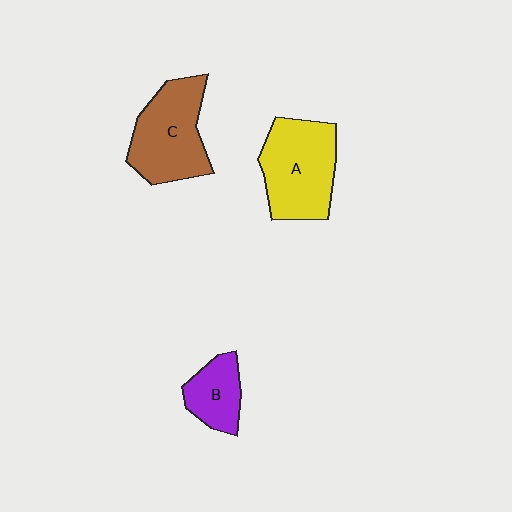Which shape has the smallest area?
Shape B (purple).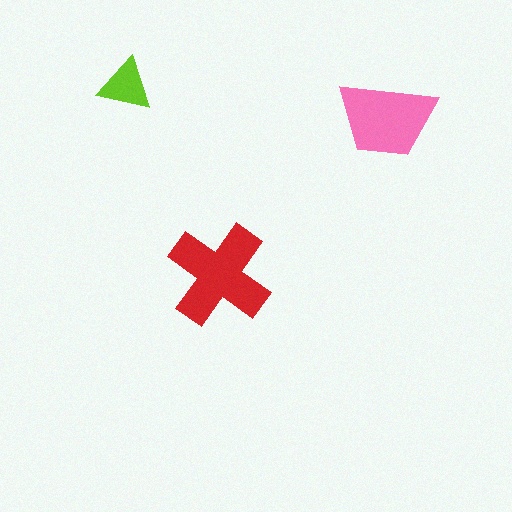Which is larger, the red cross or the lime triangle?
The red cross.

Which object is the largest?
The red cross.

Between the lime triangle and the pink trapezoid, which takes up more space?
The pink trapezoid.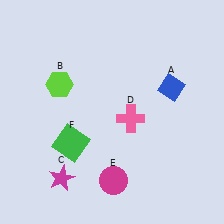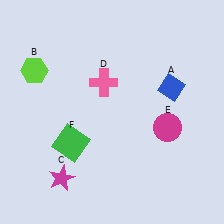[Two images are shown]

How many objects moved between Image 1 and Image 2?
3 objects moved between the two images.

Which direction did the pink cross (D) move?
The pink cross (D) moved up.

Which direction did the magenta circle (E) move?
The magenta circle (E) moved right.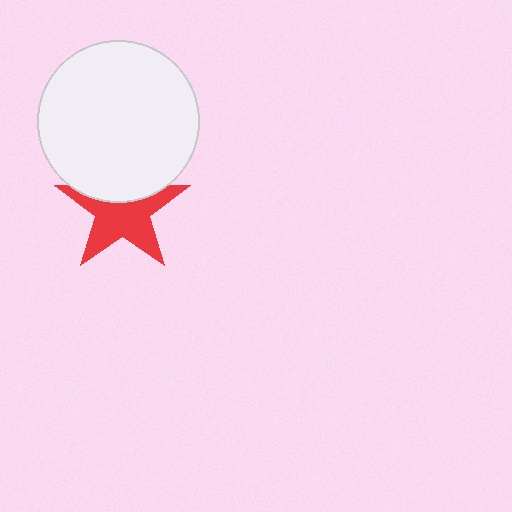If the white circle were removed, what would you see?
You would see the complete red star.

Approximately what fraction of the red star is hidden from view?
Roughly 35% of the red star is hidden behind the white circle.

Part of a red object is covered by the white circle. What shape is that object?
It is a star.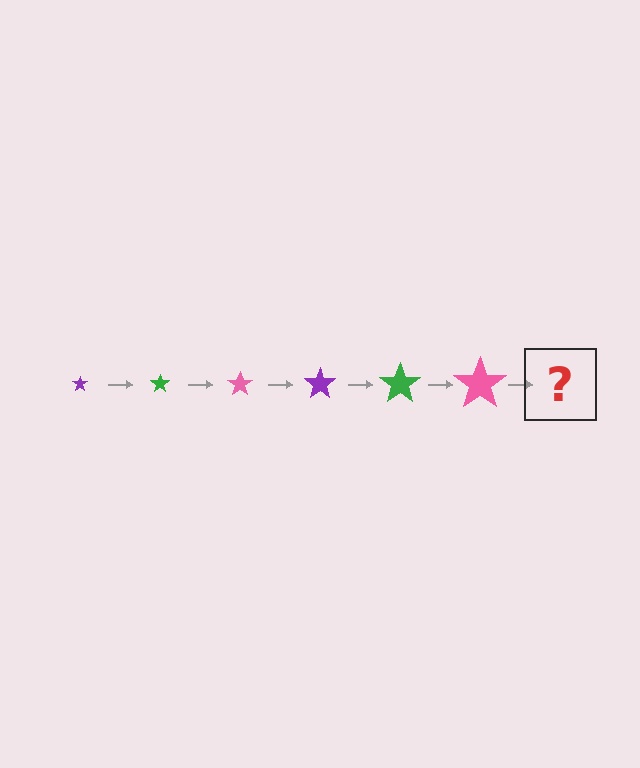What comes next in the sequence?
The next element should be a purple star, larger than the previous one.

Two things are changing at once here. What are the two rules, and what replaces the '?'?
The two rules are that the star grows larger each step and the color cycles through purple, green, and pink. The '?' should be a purple star, larger than the previous one.